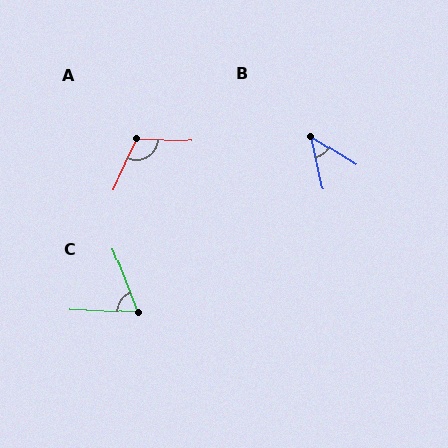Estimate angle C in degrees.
Approximately 66 degrees.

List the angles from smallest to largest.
B (45°), C (66°), A (112°).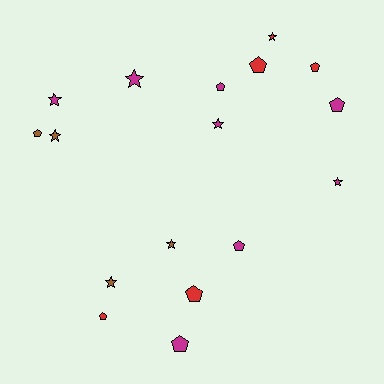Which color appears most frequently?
Magenta, with 8 objects.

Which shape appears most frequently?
Pentagon, with 9 objects.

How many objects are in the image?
There are 17 objects.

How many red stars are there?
There is 1 red star.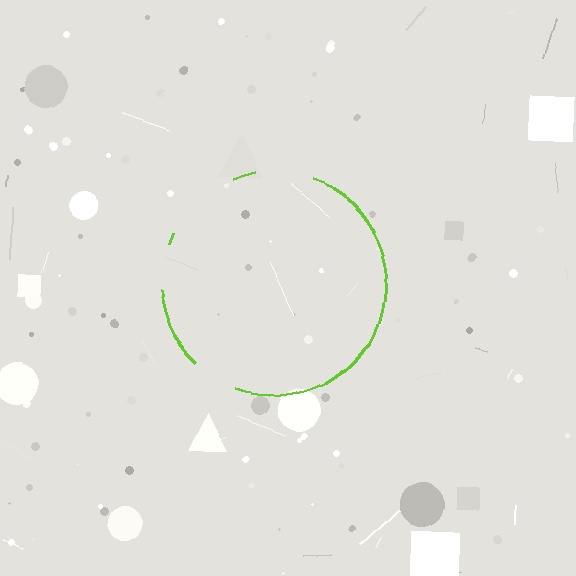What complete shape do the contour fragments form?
The contour fragments form a circle.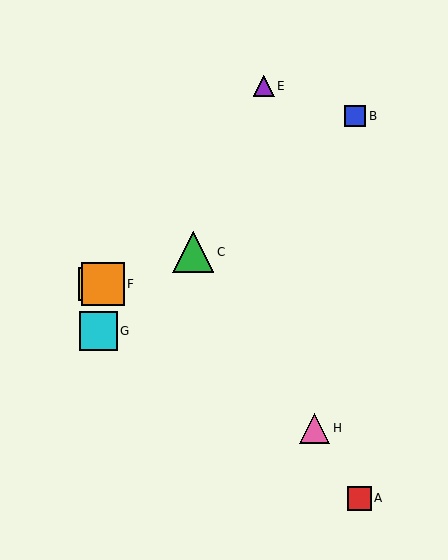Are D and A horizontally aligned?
No, D is at y≈284 and A is at y≈498.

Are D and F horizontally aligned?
Yes, both are at y≈284.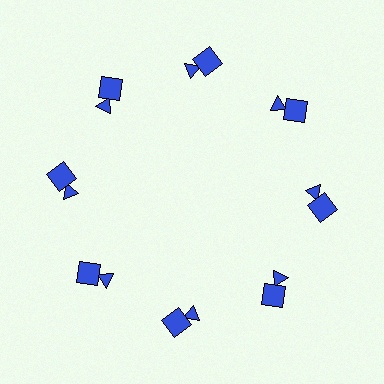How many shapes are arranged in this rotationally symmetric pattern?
There are 16 shapes, arranged in 8 groups of 2.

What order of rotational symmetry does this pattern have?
This pattern has 8-fold rotational symmetry.